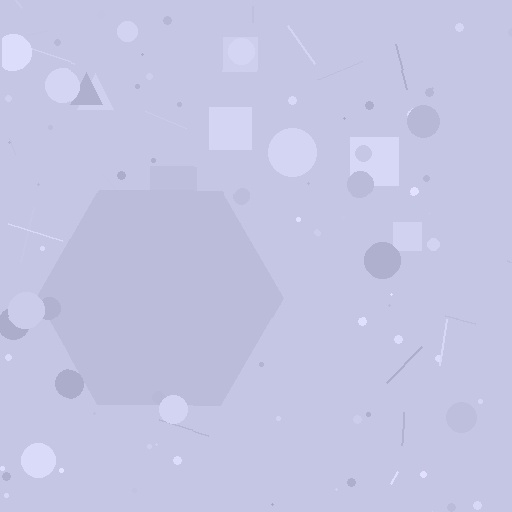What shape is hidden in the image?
A hexagon is hidden in the image.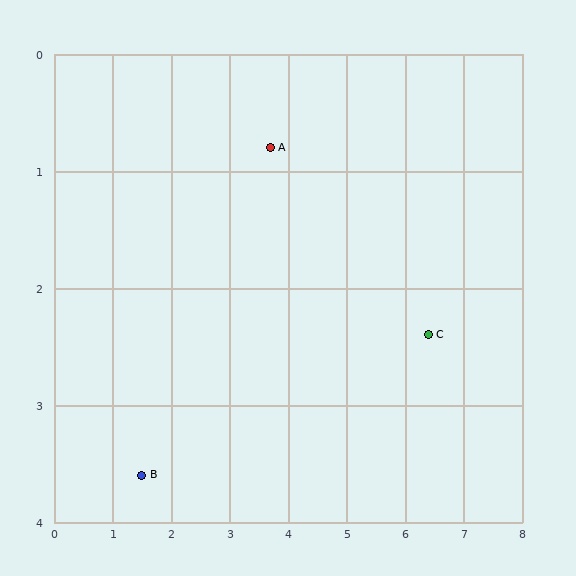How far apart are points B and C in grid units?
Points B and C are about 5.0 grid units apart.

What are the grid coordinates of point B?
Point B is at approximately (1.5, 3.6).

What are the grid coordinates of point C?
Point C is at approximately (6.4, 2.4).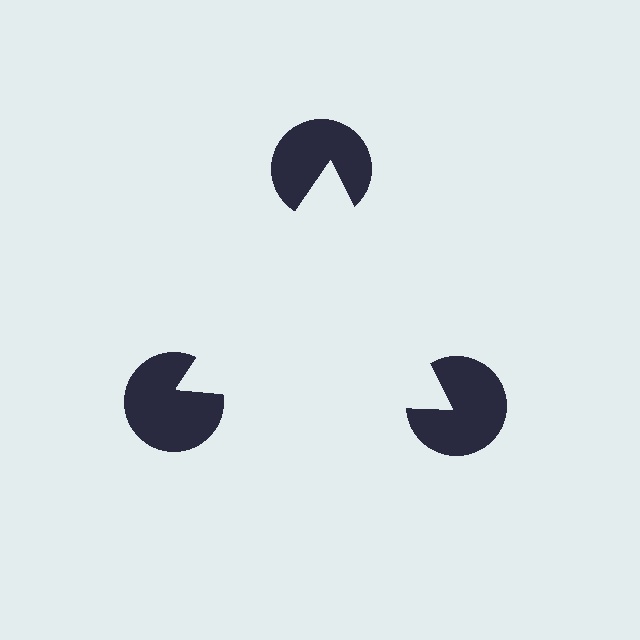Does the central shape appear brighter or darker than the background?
It typically appears slightly brighter than the background, even though no actual brightness change is drawn.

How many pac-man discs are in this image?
There are 3 — one at each vertex of the illusory triangle.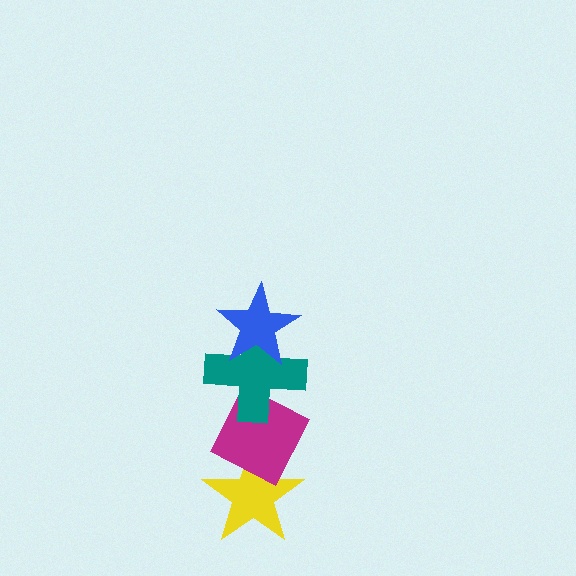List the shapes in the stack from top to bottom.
From top to bottom: the blue star, the teal cross, the magenta diamond, the yellow star.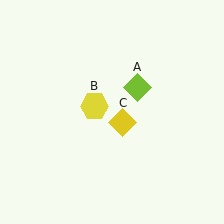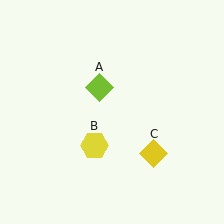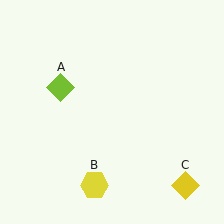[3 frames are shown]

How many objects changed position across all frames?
3 objects changed position: lime diamond (object A), yellow hexagon (object B), yellow diamond (object C).